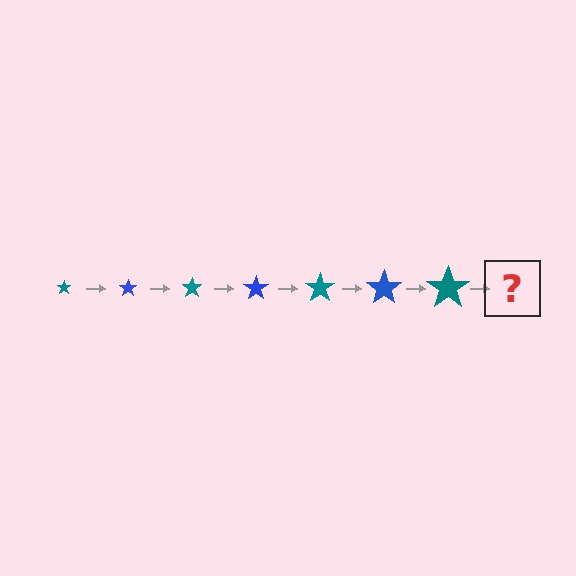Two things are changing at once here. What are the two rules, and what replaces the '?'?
The two rules are that the star grows larger each step and the color cycles through teal and blue. The '?' should be a blue star, larger than the previous one.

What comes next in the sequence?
The next element should be a blue star, larger than the previous one.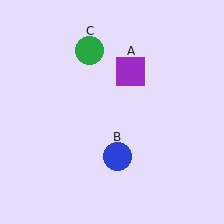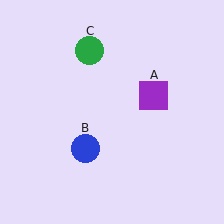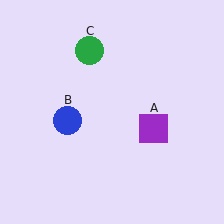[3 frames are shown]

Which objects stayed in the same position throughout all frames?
Green circle (object C) remained stationary.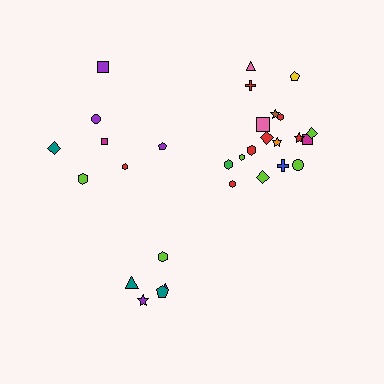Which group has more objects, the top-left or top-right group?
The top-right group.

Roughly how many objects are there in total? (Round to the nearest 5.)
Roughly 30 objects in total.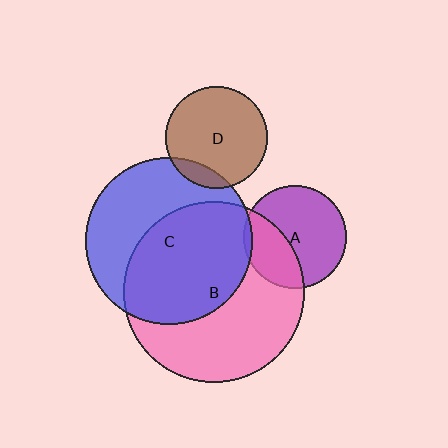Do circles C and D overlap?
Yes.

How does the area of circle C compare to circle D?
Approximately 2.7 times.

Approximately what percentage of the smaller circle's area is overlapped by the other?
Approximately 10%.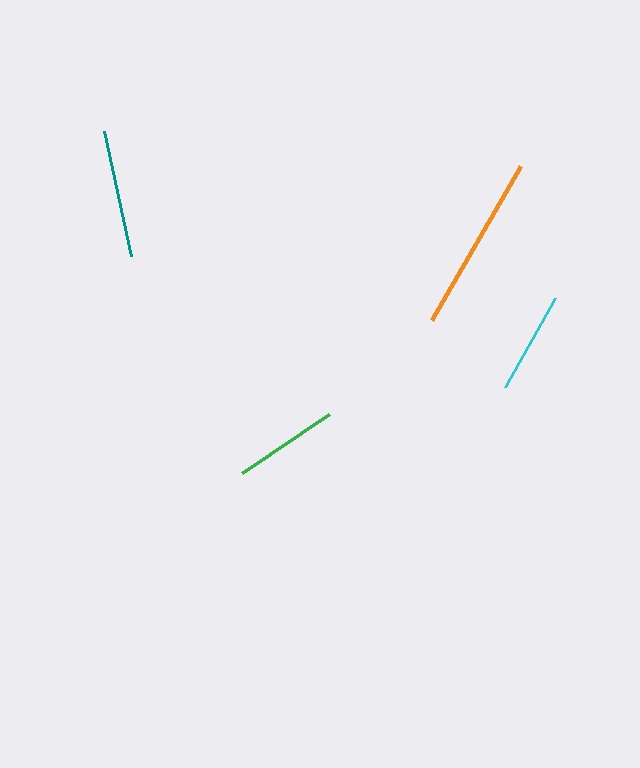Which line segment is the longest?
The orange line is the longest at approximately 178 pixels.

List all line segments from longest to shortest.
From longest to shortest: orange, teal, green, cyan.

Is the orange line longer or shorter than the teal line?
The orange line is longer than the teal line.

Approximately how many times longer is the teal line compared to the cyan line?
The teal line is approximately 1.2 times the length of the cyan line.